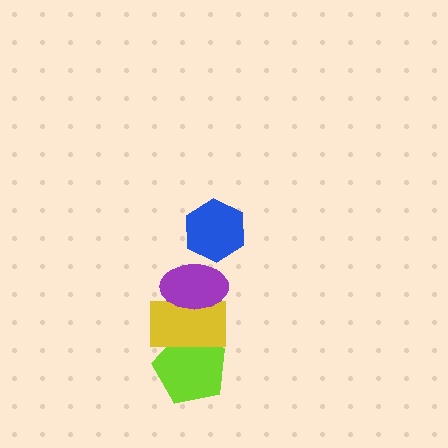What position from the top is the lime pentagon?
The lime pentagon is 4th from the top.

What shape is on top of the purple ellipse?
The blue hexagon is on top of the purple ellipse.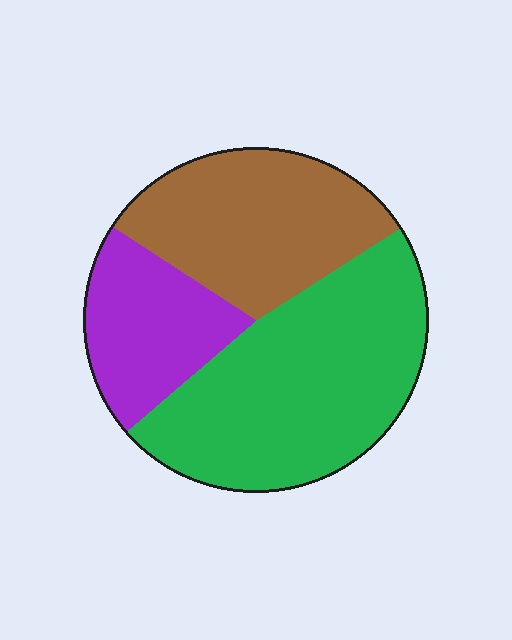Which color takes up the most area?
Green, at roughly 50%.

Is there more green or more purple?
Green.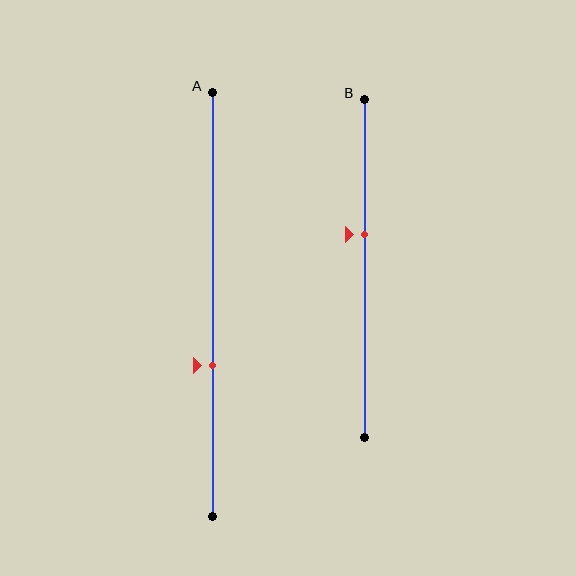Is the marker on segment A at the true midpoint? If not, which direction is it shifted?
No, the marker on segment A is shifted downward by about 14% of the segment length.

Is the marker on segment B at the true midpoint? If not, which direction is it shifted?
No, the marker on segment B is shifted upward by about 10% of the segment length.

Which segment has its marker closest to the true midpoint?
Segment B has its marker closest to the true midpoint.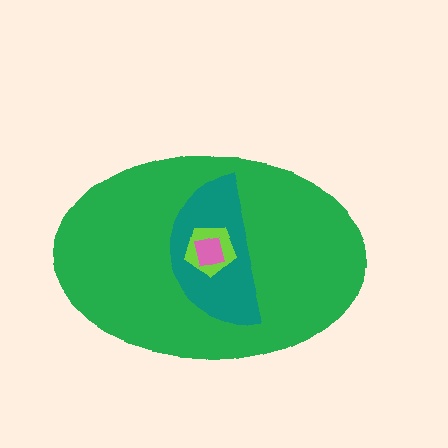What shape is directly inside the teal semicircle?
The lime pentagon.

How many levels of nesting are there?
4.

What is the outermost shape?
The green ellipse.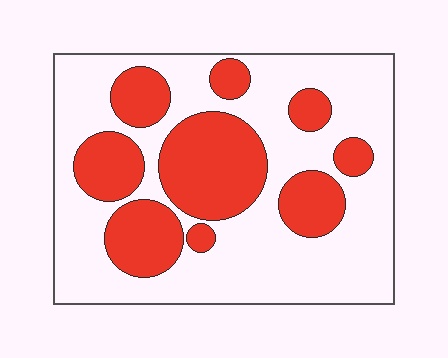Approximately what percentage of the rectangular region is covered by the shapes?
Approximately 35%.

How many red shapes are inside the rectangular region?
9.